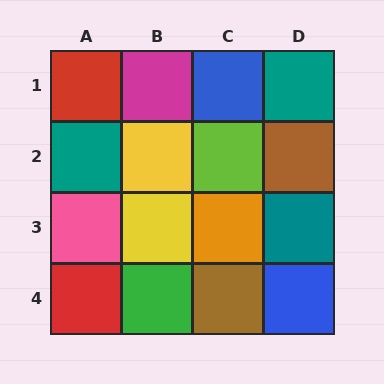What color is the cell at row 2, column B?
Yellow.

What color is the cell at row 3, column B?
Yellow.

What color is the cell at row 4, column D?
Blue.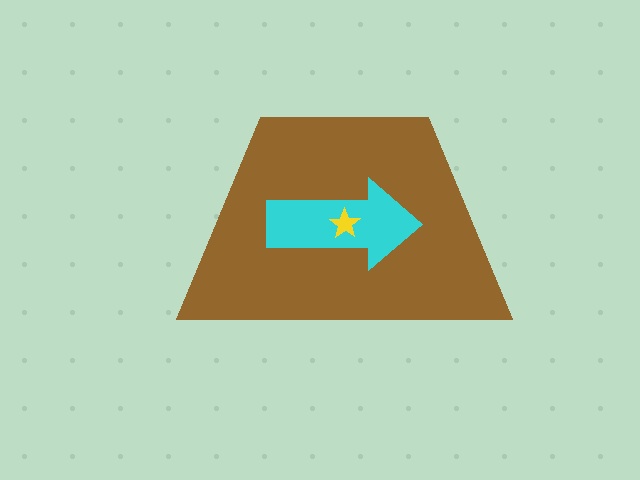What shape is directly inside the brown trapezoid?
The cyan arrow.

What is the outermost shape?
The brown trapezoid.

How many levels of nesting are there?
3.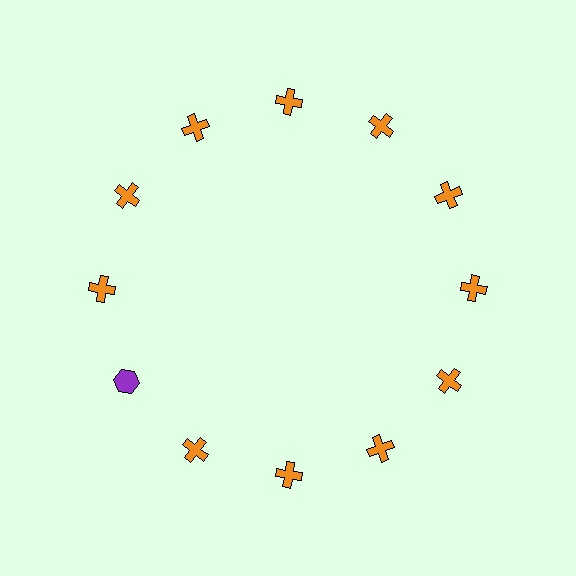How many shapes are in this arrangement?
There are 12 shapes arranged in a ring pattern.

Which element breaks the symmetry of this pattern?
The purple hexagon at roughly the 8 o'clock position breaks the symmetry. All other shapes are orange crosses.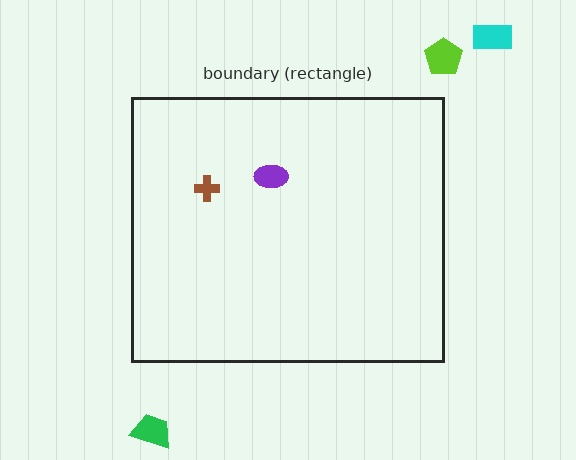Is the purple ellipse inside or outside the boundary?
Inside.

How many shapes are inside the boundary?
2 inside, 3 outside.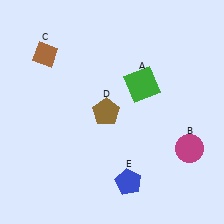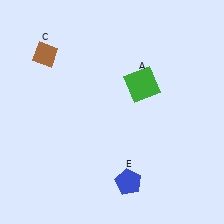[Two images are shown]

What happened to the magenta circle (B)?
The magenta circle (B) was removed in Image 2. It was in the bottom-right area of Image 1.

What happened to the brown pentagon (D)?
The brown pentagon (D) was removed in Image 2. It was in the top-left area of Image 1.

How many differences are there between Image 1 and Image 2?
There are 2 differences between the two images.